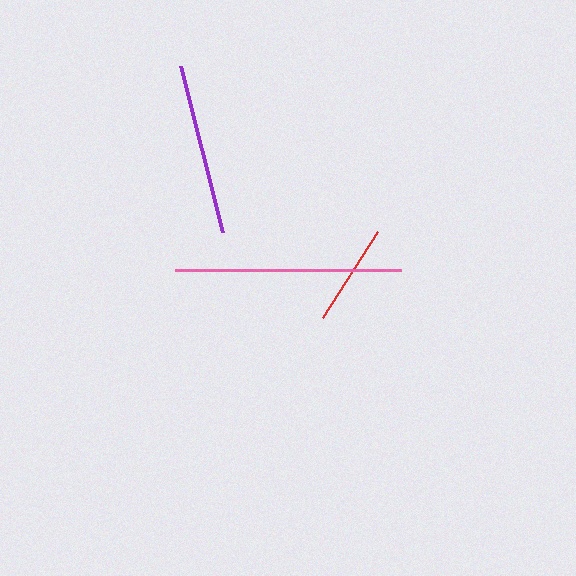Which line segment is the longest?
The pink line is the longest at approximately 226 pixels.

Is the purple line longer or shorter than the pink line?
The pink line is longer than the purple line.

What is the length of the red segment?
The red segment is approximately 102 pixels long.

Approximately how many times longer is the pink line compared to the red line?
The pink line is approximately 2.2 times the length of the red line.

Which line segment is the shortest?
The red line is the shortest at approximately 102 pixels.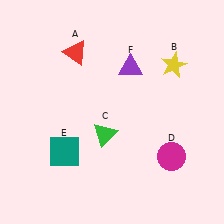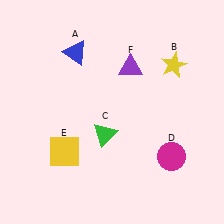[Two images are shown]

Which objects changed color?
A changed from red to blue. E changed from teal to yellow.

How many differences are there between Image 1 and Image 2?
There are 2 differences between the two images.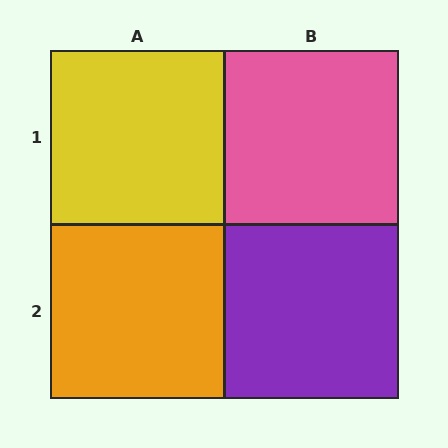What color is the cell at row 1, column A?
Yellow.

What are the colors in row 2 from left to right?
Orange, purple.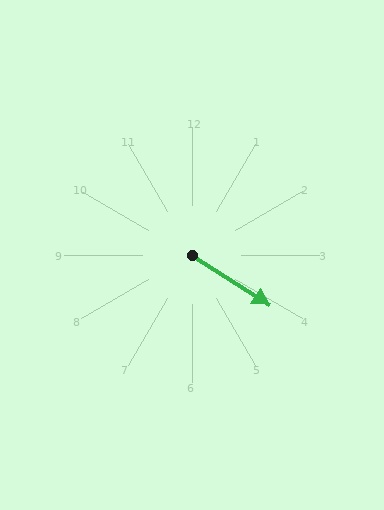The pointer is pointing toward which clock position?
Roughly 4 o'clock.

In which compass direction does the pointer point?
Southeast.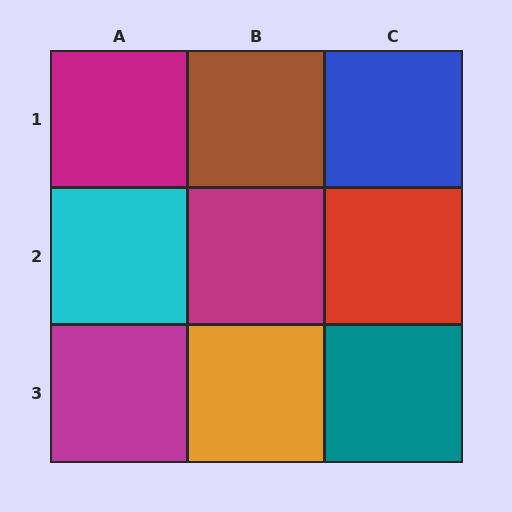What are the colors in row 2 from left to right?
Cyan, magenta, red.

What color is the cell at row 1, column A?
Magenta.